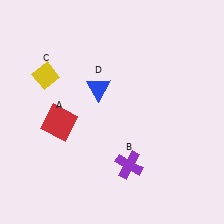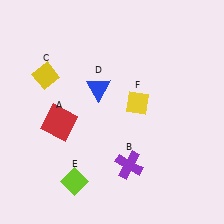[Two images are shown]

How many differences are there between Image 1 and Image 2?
There are 2 differences between the two images.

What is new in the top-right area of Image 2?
A yellow diamond (F) was added in the top-right area of Image 2.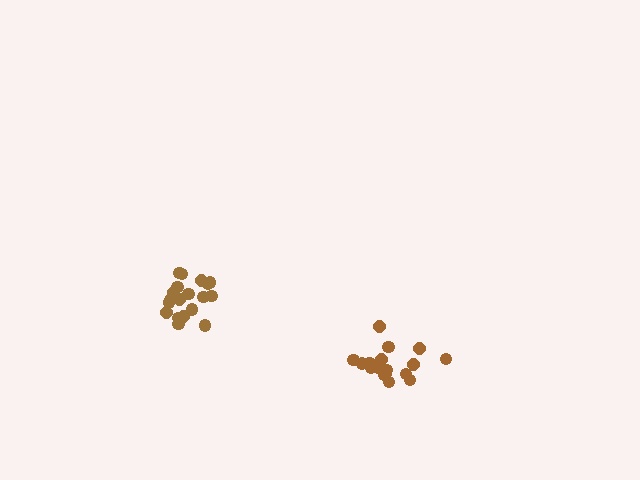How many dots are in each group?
Group 1: 17 dots, Group 2: 19 dots (36 total).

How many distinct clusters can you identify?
There are 2 distinct clusters.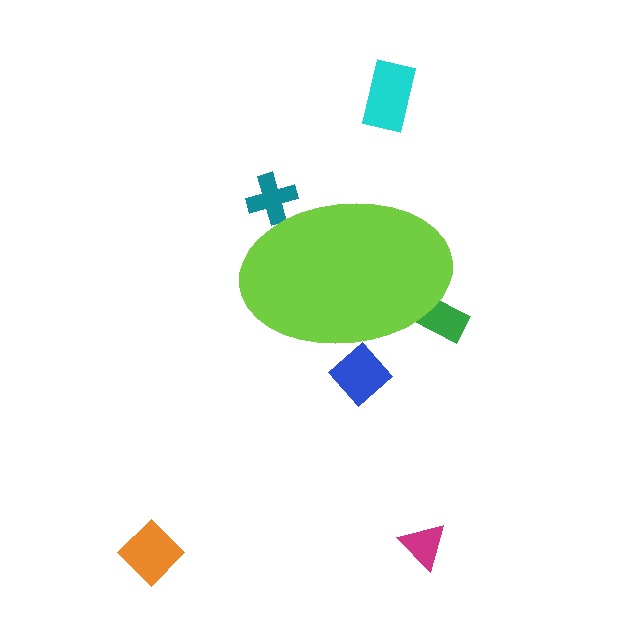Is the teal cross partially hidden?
Yes, the teal cross is partially hidden behind the lime ellipse.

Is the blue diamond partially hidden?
Yes, the blue diamond is partially hidden behind the lime ellipse.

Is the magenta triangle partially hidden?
No, the magenta triangle is fully visible.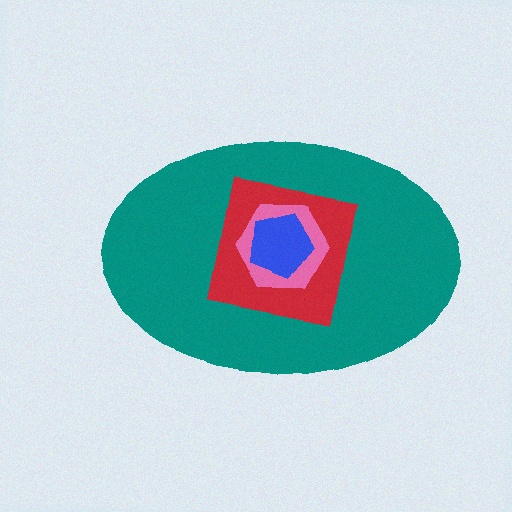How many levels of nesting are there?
4.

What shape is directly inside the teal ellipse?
The red square.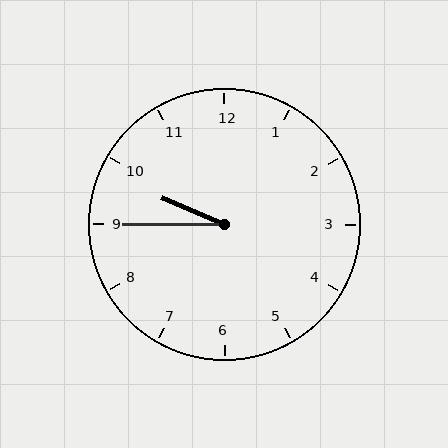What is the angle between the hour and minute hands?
Approximately 22 degrees.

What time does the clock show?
9:45.